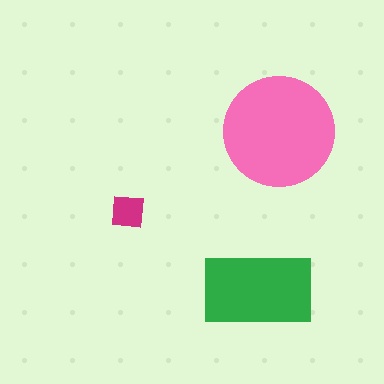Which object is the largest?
The pink circle.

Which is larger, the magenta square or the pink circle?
The pink circle.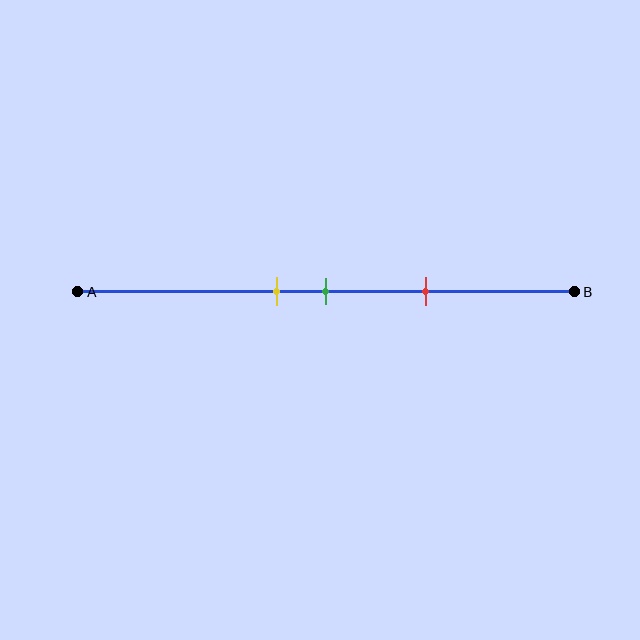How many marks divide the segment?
There are 3 marks dividing the segment.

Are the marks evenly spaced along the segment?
Yes, the marks are approximately evenly spaced.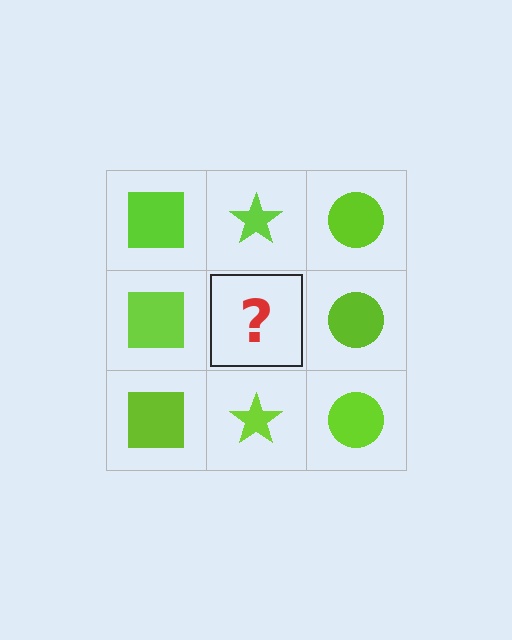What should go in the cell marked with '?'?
The missing cell should contain a lime star.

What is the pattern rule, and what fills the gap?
The rule is that each column has a consistent shape. The gap should be filled with a lime star.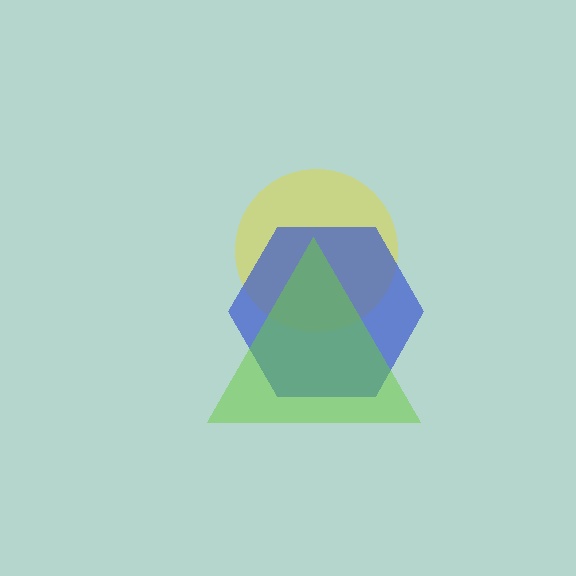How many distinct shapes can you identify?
There are 3 distinct shapes: a yellow circle, a blue hexagon, a lime triangle.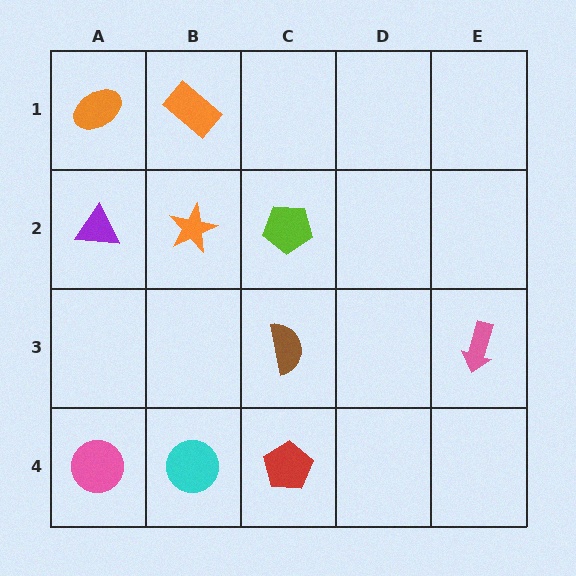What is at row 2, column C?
A lime pentagon.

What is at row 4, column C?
A red pentagon.